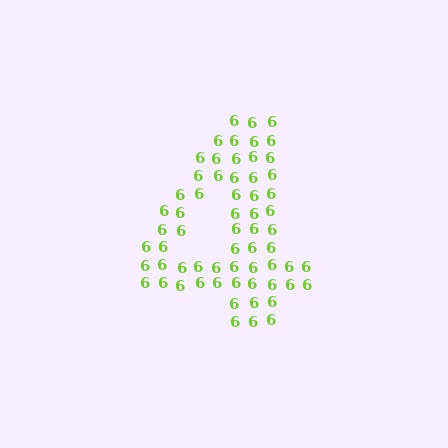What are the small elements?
The small elements are digit 6's.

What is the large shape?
The large shape is the digit 4.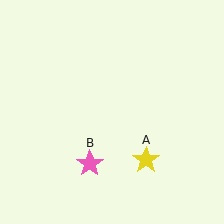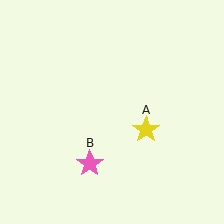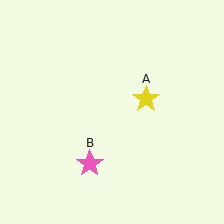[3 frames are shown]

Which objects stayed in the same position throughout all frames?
Pink star (object B) remained stationary.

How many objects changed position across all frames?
1 object changed position: yellow star (object A).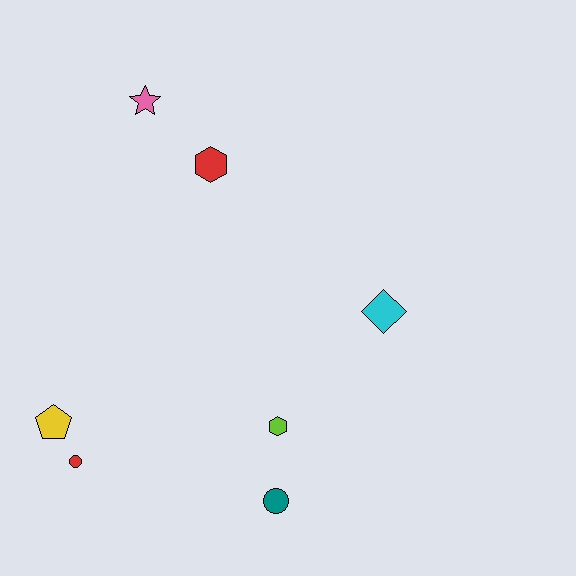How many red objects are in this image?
There are 2 red objects.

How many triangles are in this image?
There are no triangles.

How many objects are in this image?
There are 7 objects.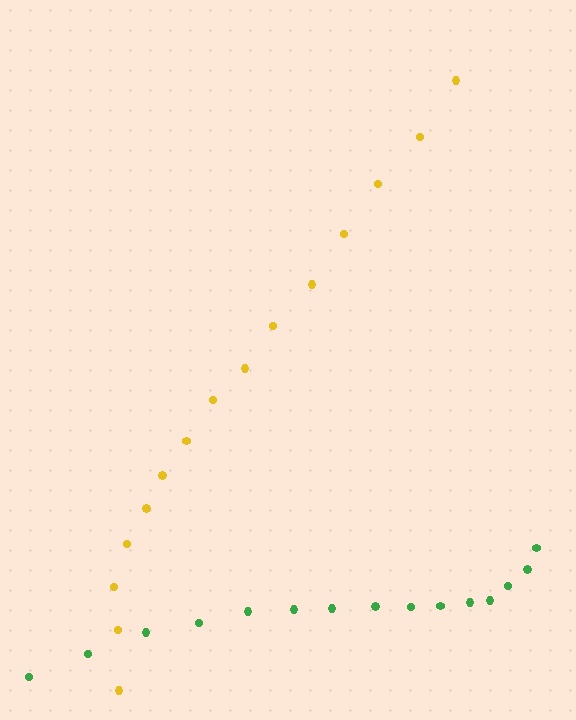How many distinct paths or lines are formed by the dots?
There are 2 distinct paths.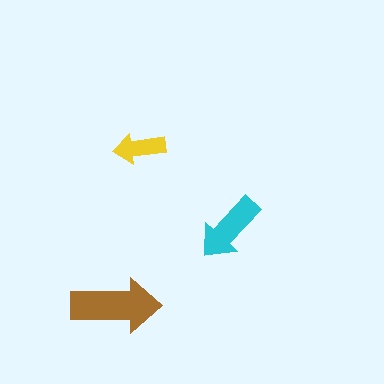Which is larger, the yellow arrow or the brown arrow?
The brown one.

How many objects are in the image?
There are 3 objects in the image.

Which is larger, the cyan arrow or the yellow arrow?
The cyan one.